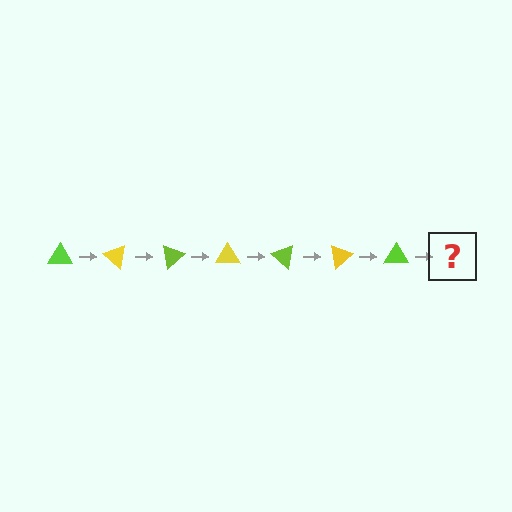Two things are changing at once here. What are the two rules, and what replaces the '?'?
The two rules are that it rotates 40 degrees each step and the color cycles through lime and yellow. The '?' should be a yellow triangle, rotated 280 degrees from the start.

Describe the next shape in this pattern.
It should be a yellow triangle, rotated 280 degrees from the start.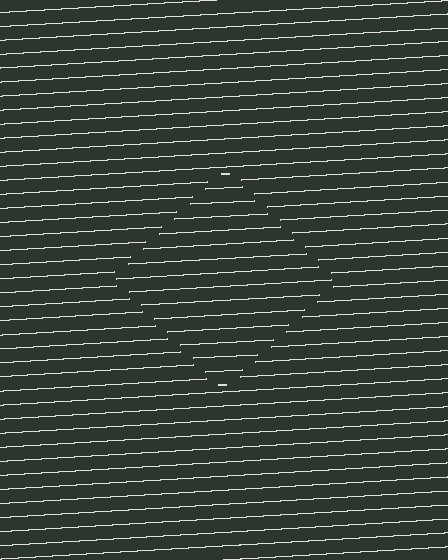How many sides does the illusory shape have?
4 sides — the line-ends trace a square.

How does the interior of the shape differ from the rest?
The interior of the shape contains the same grating, shifted by half a period — the contour is defined by the phase discontinuity where line-ends from the inner and outer gratings abut.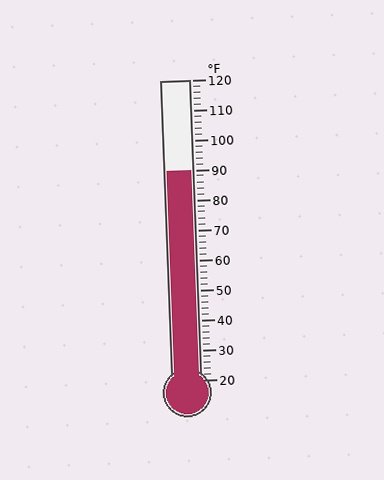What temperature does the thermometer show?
The thermometer shows approximately 90°F.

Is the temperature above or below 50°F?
The temperature is above 50°F.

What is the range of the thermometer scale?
The thermometer scale ranges from 20°F to 120°F.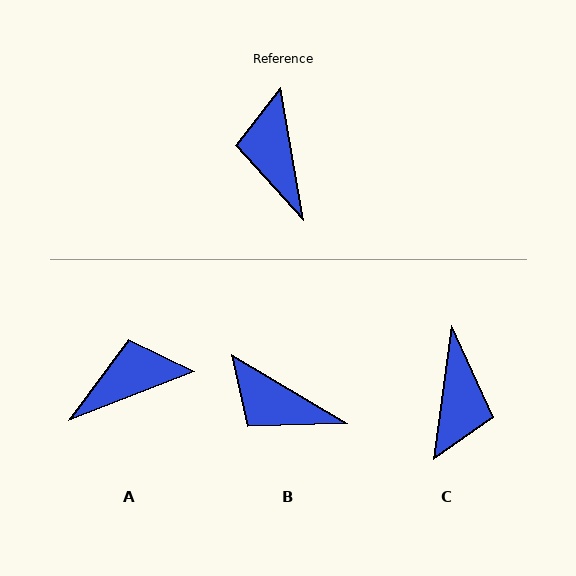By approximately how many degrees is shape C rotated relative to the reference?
Approximately 162 degrees counter-clockwise.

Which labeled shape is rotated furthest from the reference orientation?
C, about 162 degrees away.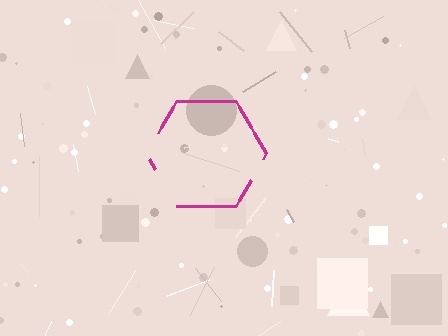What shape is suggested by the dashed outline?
The dashed outline suggests a hexagon.